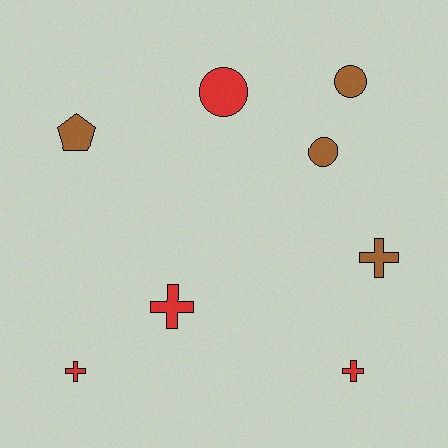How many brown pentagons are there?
There is 1 brown pentagon.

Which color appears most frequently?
Brown, with 4 objects.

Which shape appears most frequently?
Cross, with 4 objects.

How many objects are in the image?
There are 8 objects.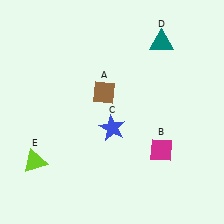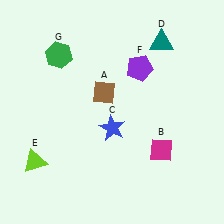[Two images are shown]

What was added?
A purple pentagon (F), a green hexagon (G) were added in Image 2.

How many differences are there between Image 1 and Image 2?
There are 2 differences between the two images.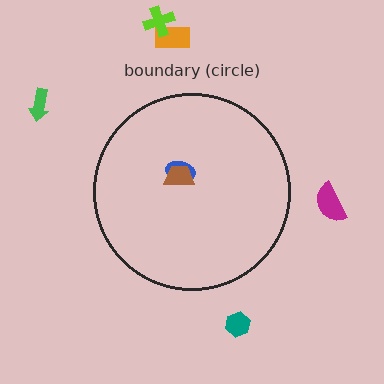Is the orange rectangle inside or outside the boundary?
Outside.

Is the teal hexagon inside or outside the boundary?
Outside.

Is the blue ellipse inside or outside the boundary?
Inside.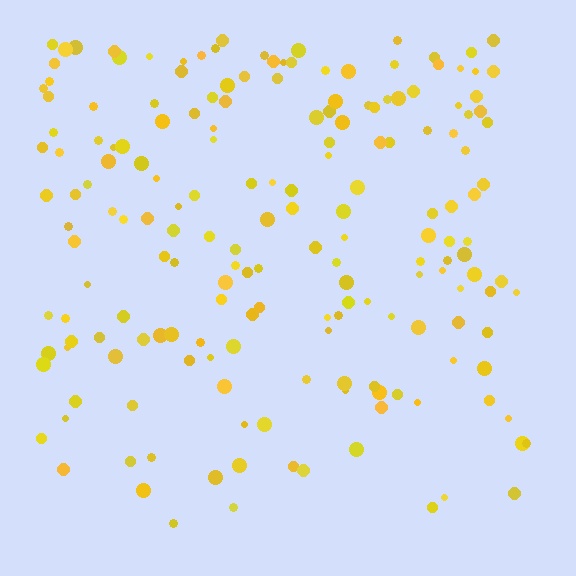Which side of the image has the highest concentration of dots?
The top.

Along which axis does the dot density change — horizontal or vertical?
Vertical.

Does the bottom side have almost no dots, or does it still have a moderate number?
Still a moderate number, just noticeably fewer than the top.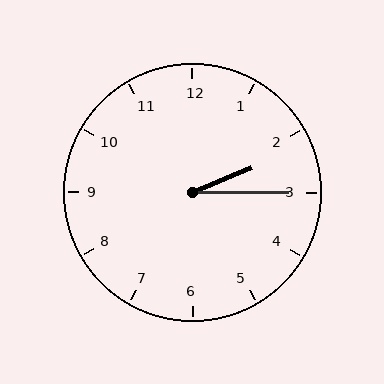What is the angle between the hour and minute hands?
Approximately 22 degrees.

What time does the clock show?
2:15.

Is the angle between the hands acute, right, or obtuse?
It is acute.